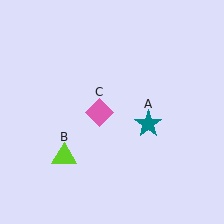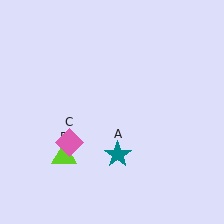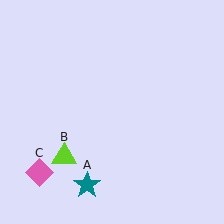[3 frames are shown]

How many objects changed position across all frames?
2 objects changed position: teal star (object A), pink diamond (object C).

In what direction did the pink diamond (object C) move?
The pink diamond (object C) moved down and to the left.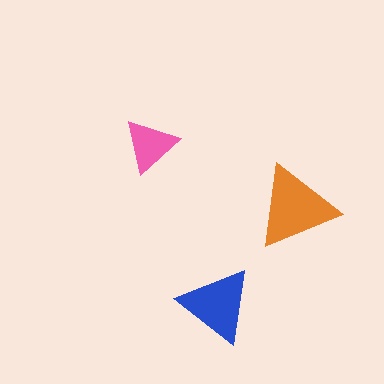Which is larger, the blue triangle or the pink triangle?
The blue one.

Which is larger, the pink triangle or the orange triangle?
The orange one.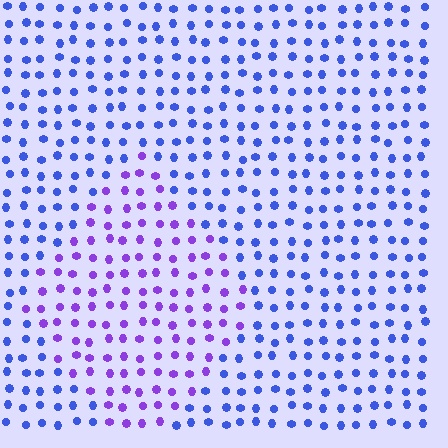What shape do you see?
I see a diamond.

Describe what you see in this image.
The image is filled with small blue elements in a uniform arrangement. A diamond-shaped region is visible where the elements are tinted to a slightly different hue, forming a subtle color boundary.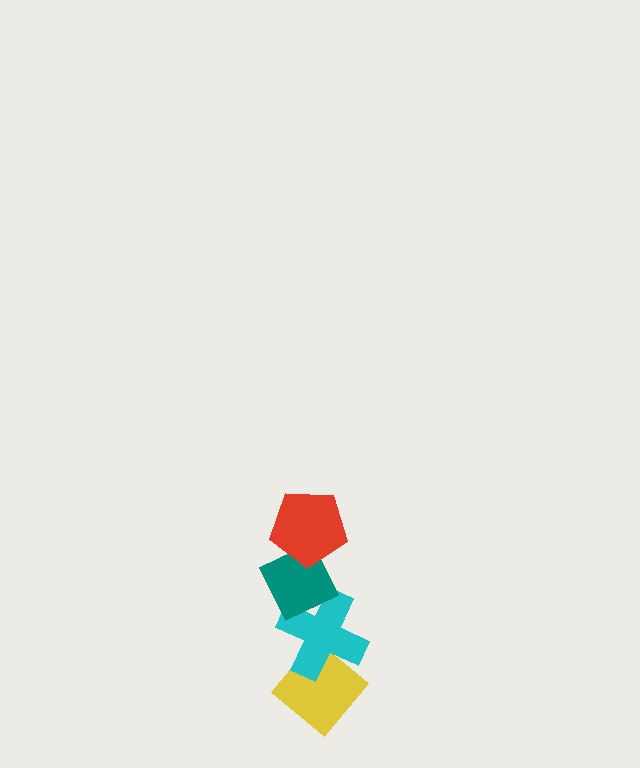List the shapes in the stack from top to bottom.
From top to bottom: the red pentagon, the teal diamond, the cyan cross, the yellow diamond.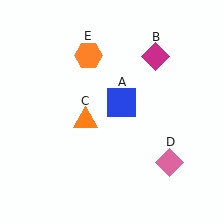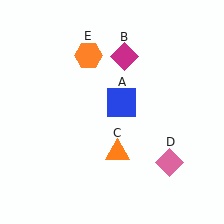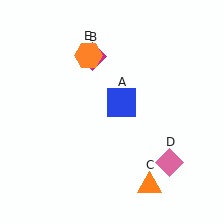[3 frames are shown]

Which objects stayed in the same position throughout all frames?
Blue square (object A) and pink diamond (object D) and orange hexagon (object E) remained stationary.